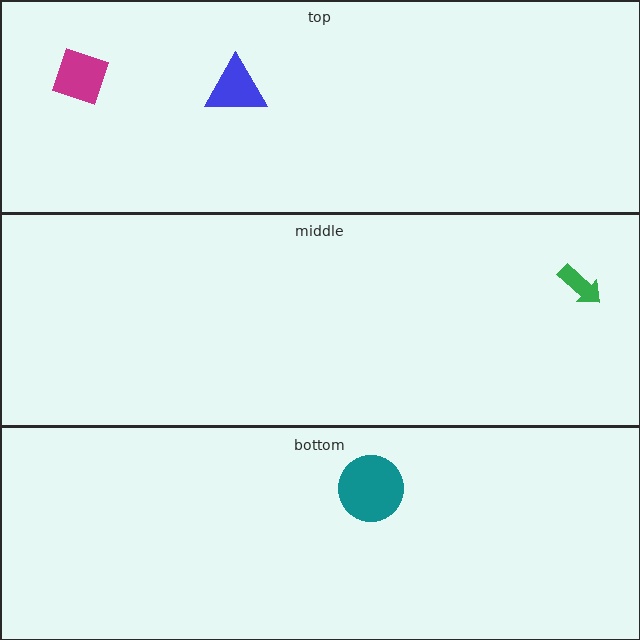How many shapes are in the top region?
2.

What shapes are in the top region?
The blue triangle, the magenta square.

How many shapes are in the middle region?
1.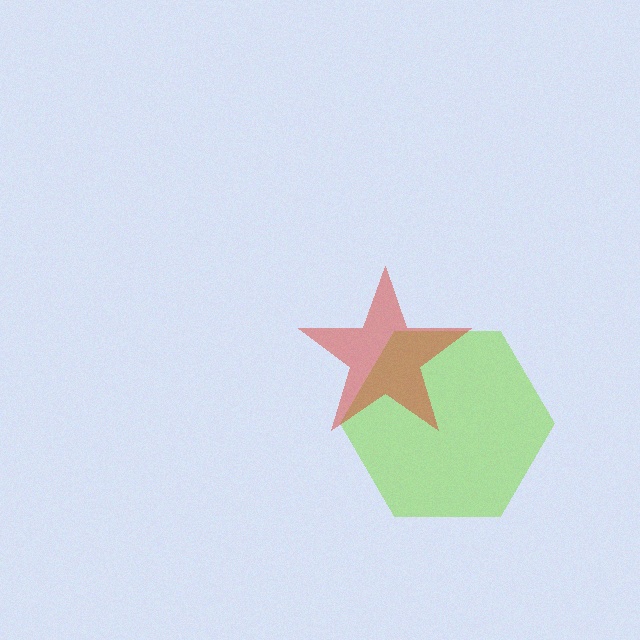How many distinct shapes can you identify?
There are 2 distinct shapes: a lime hexagon, a red star.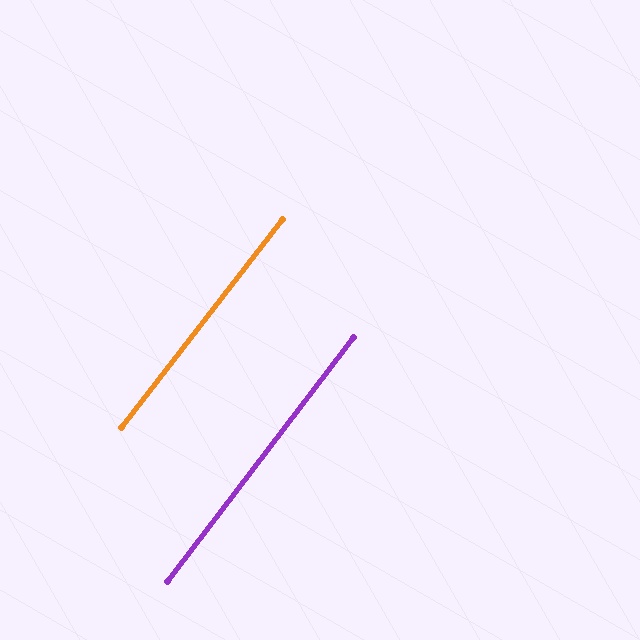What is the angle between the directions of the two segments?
Approximately 0 degrees.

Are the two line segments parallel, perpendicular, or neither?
Parallel — their directions differ by only 0.3°.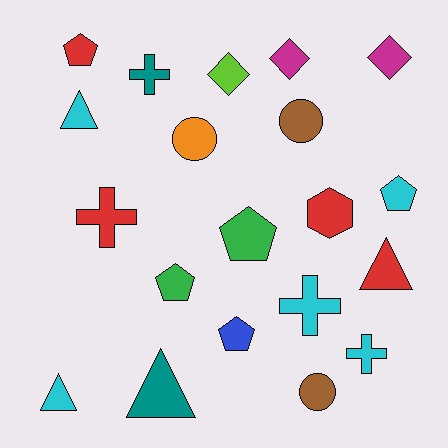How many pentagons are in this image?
There are 5 pentagons.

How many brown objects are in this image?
There are 2 brown objects.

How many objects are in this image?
There are 20 objects.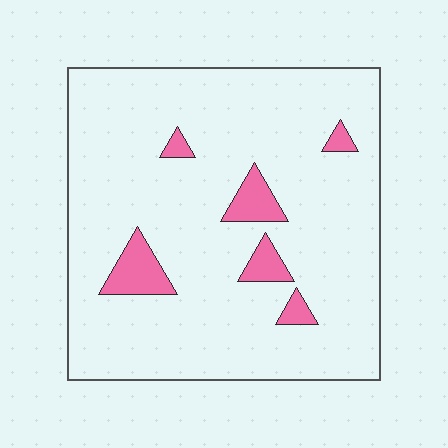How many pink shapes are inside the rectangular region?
6.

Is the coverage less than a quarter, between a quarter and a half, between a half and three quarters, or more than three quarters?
Less than a quarter.